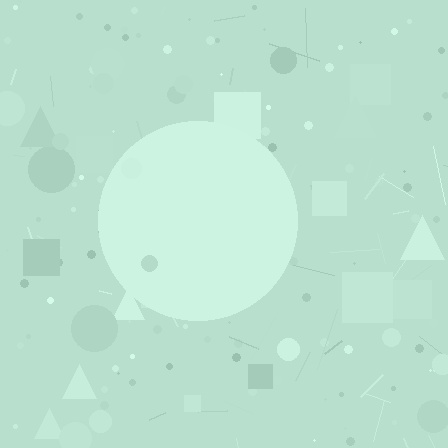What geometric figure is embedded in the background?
A circle is embedded in the background.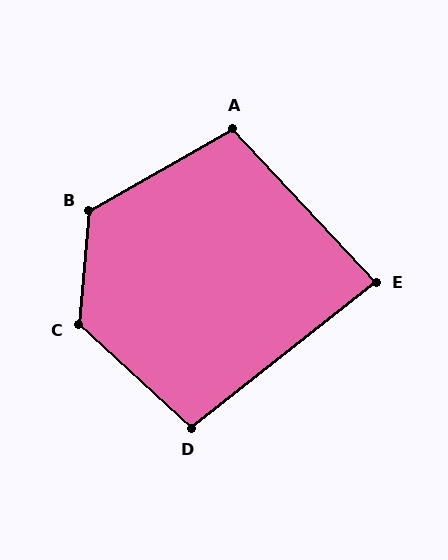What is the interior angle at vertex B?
Approximately 125 degrees (obtuse).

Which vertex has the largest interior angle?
C, at approximately 128 degrees.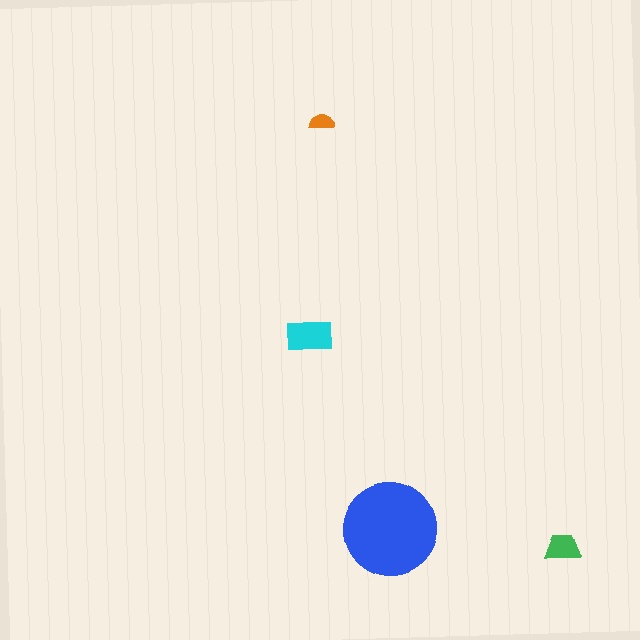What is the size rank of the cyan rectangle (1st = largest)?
2nd.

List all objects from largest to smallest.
The blue circle, the cyan rectangle, the green trapezoid, the orange semicircle.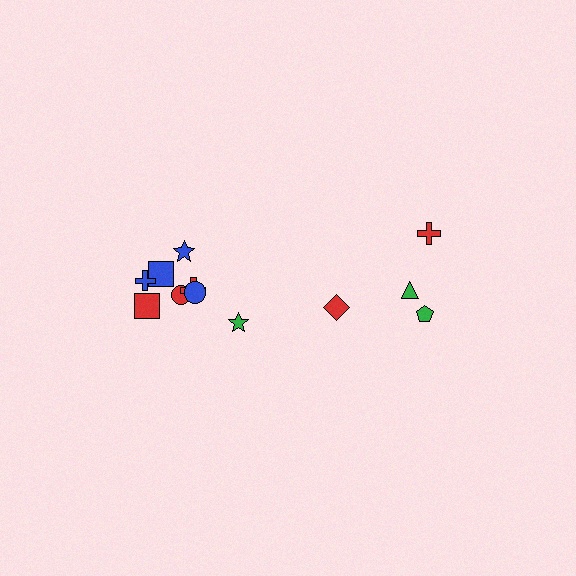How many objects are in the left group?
There are 8 objects.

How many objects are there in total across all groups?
There are 12 objects.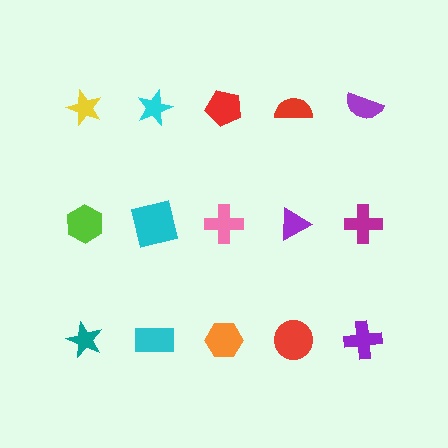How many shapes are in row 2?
5 shapes.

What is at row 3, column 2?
A cyan rectangle.